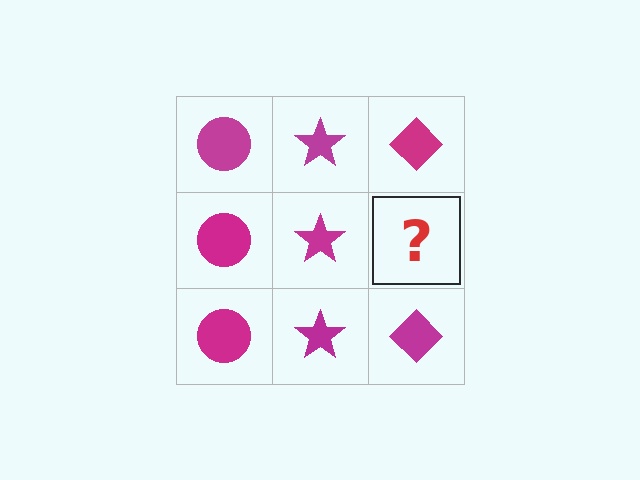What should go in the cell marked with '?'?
The missing cell should contain a magenta diamond.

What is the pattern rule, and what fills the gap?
The rule is that each column has a consistent shape. The gap should be filled with a magenta diamond.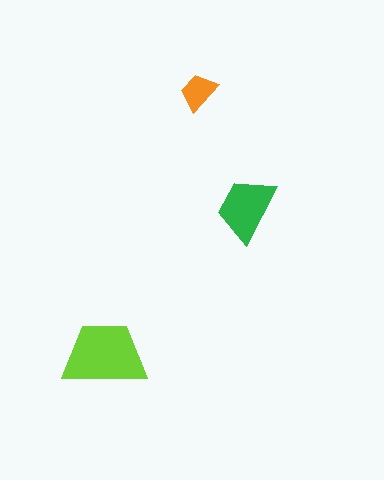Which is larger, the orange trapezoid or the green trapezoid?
The green one.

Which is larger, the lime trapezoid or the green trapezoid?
The lime one.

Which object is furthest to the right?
The green trapezoid is rightmost.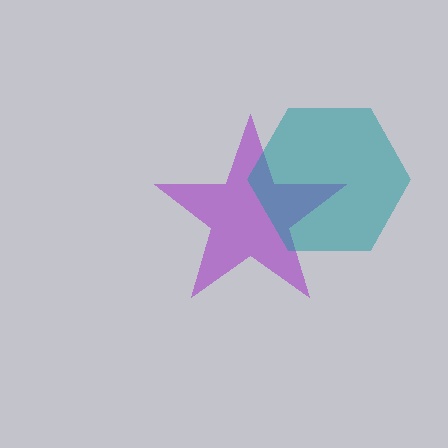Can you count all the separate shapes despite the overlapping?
Yes, there are 2 separate shapes.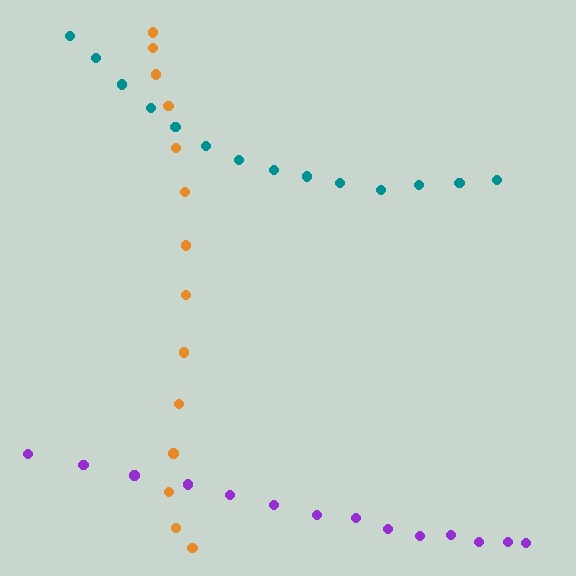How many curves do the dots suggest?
There are 3 distinct paths.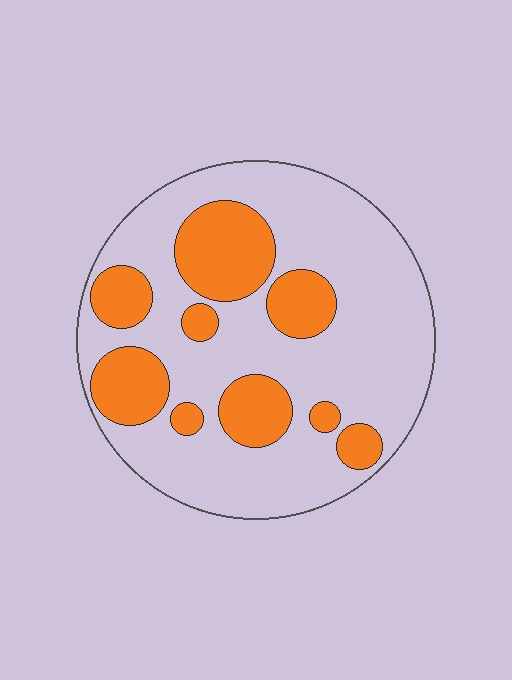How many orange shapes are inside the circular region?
9.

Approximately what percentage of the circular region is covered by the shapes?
Approximately 30%.